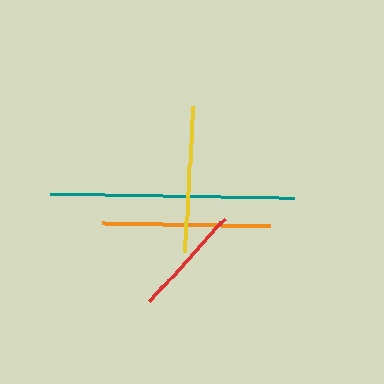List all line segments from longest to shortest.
From longest to shortest: teal, orange, yellow, red.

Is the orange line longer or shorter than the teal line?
The teal line is longer than the orange line.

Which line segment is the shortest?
The red line is the shortest at approximately 112 pixels.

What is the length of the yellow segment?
The yellow segment is approximately 146 pixels long.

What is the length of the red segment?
The red segment is approximately 112 pixels long.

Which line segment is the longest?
The teal line is the longest at approximately 244 pixels.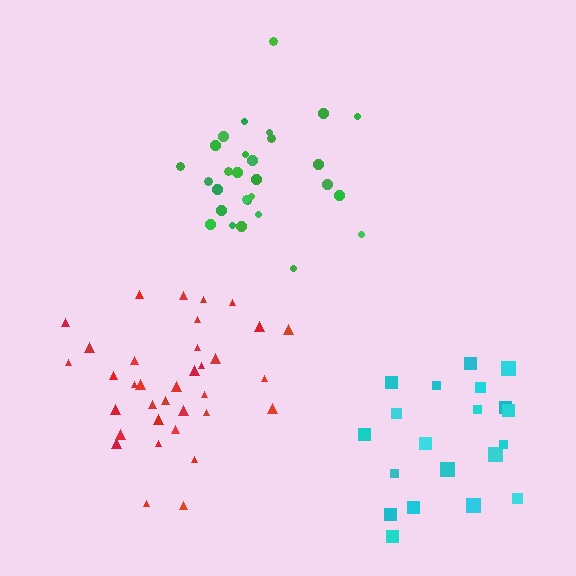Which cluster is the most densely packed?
Green.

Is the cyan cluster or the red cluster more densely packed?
Red.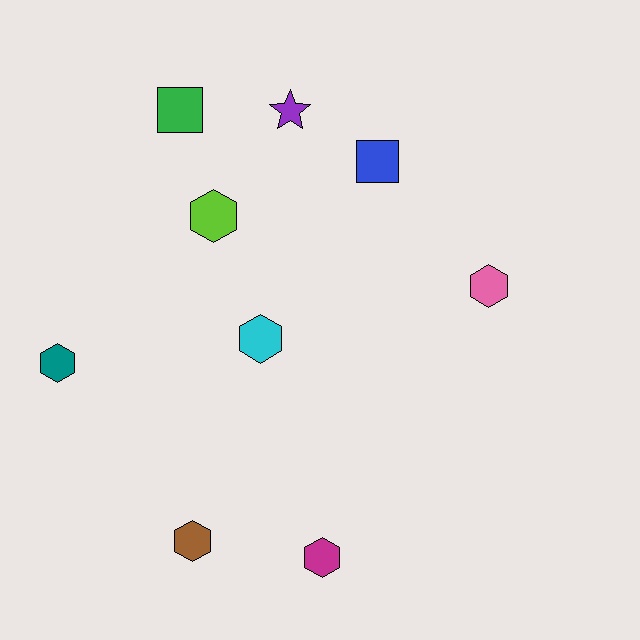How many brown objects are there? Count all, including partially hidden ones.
There is 1 brown object.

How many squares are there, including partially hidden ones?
There are 2 squares.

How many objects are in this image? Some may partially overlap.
There are 9 objects.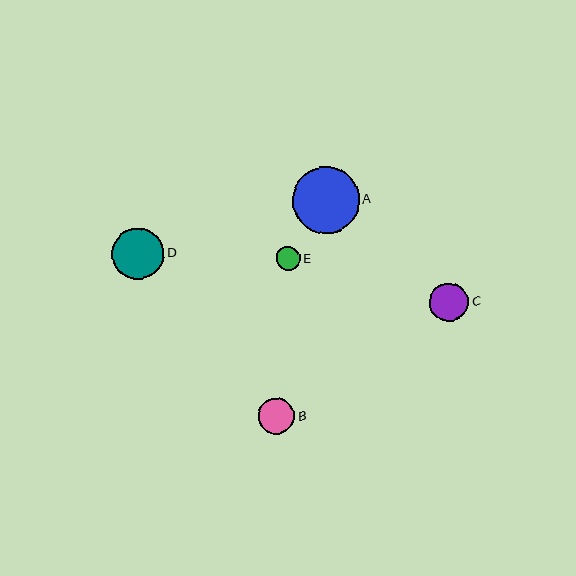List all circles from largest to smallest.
From largest to smallest: A, D, C, B, E.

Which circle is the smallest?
Circle E is the smallest with a size of approximately 24 pixels.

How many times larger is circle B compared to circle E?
Circle B is approximately 1.5 times the size of circle E.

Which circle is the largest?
Circle A is the largest with a size of approximately 67 pixels.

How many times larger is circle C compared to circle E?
Circle C is approximately 1.6 times the size of circle E.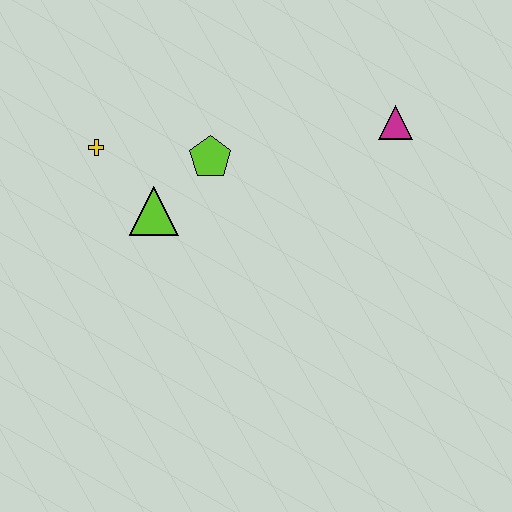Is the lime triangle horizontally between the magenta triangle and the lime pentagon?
No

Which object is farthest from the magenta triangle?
The yellow cross is farthest from the magenta triangle.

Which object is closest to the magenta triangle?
The lime pentagon is closest to the magenta triangle.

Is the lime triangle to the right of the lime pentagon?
No